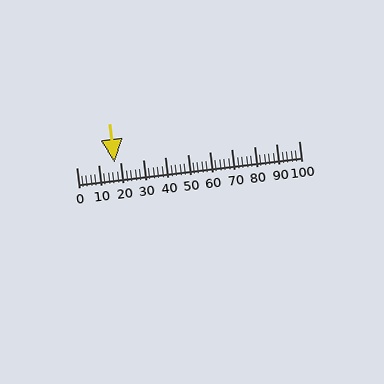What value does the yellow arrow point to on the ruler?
The yellow arrow points to approximately 17.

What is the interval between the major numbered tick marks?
The major tick marks are spaced 10 units apart.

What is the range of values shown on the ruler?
The ruler shows values from 0 to 100.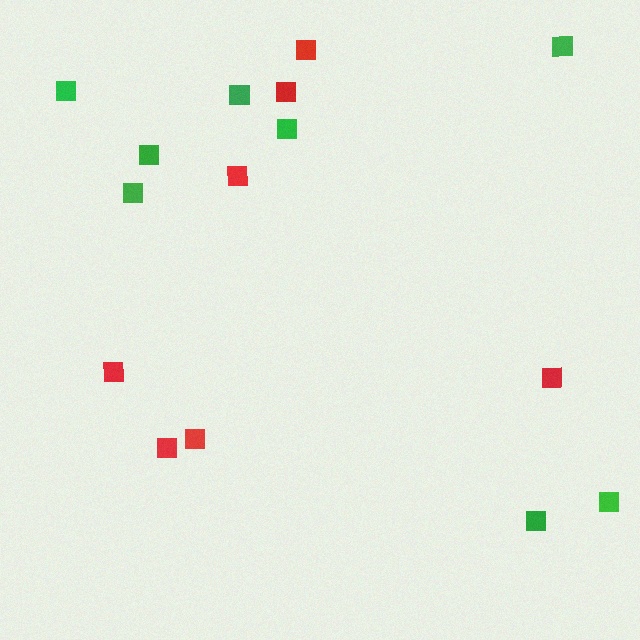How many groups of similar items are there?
There are 2 groups: one group of green squares (8) and one group of red squares (7).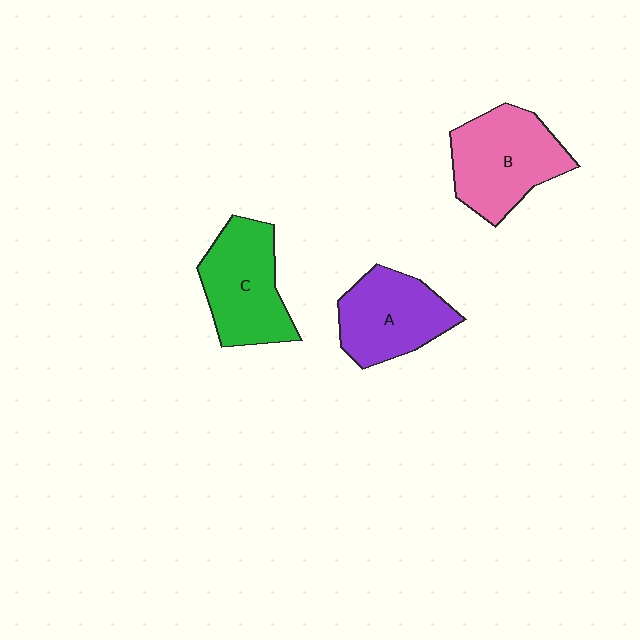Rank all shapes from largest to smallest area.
From largest to smallest: B (pink), C (green), A (purple).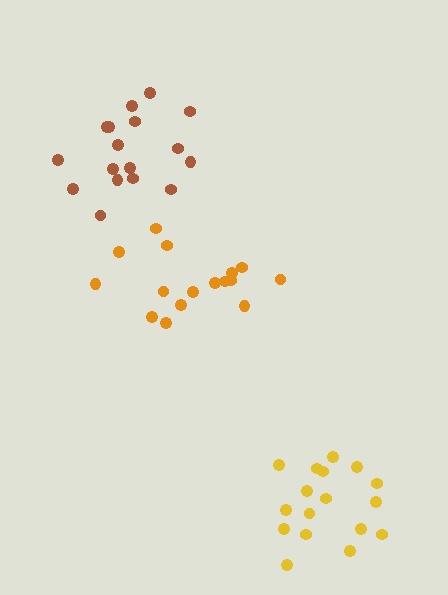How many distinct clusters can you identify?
There are 3 distinct clusters.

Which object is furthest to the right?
The yellow cluster is rightmost.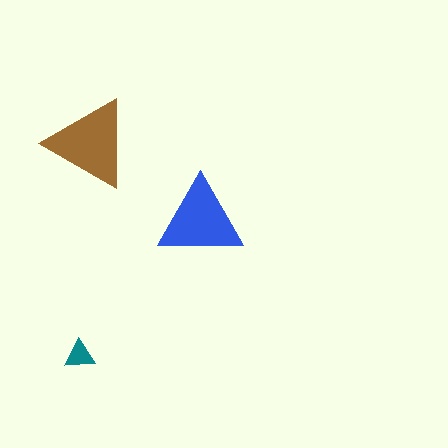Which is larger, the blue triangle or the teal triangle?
The blue one.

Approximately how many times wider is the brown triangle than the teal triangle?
About 3 times wider.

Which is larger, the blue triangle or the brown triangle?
The brown one.